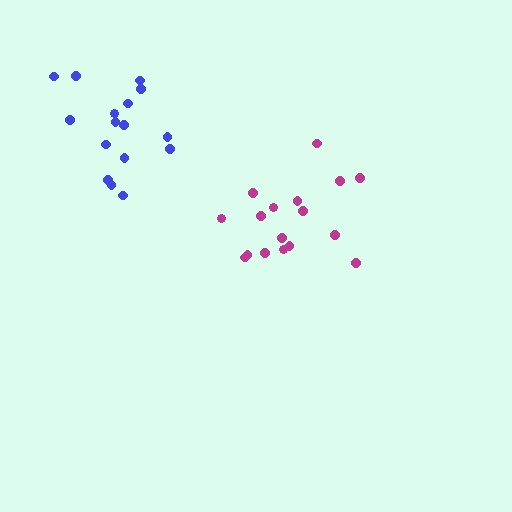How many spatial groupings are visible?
There are 2 spatial groupings.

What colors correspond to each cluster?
The clusters are colored: blue, magenta.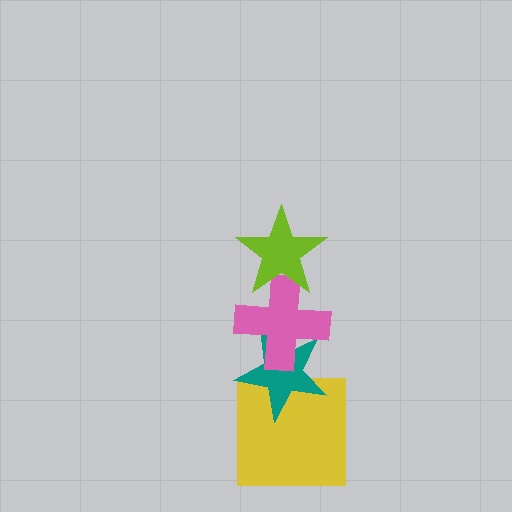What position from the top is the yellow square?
The yellow square is 4th from the top.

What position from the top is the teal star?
The teal star is 3rd from the top.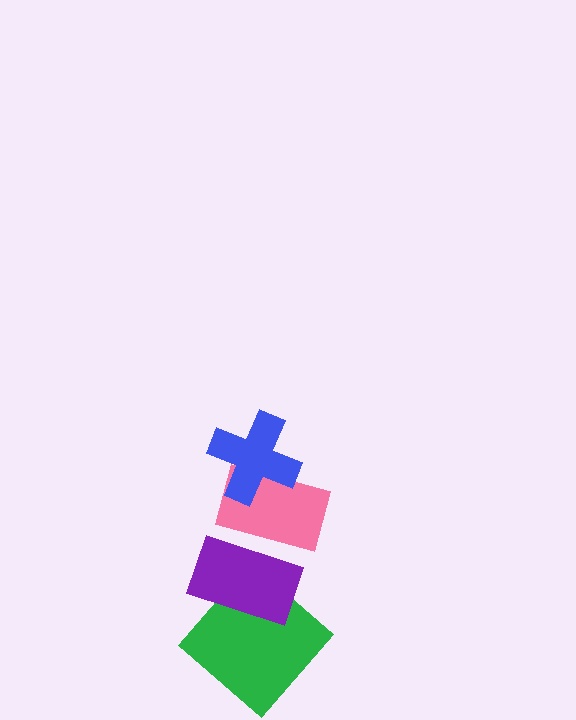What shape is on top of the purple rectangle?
The pink rectangle is on top of the purple rectangle.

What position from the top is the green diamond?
The green diamond is 4th from the top.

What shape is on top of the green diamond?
The purple rectangle is on top of the green diamond.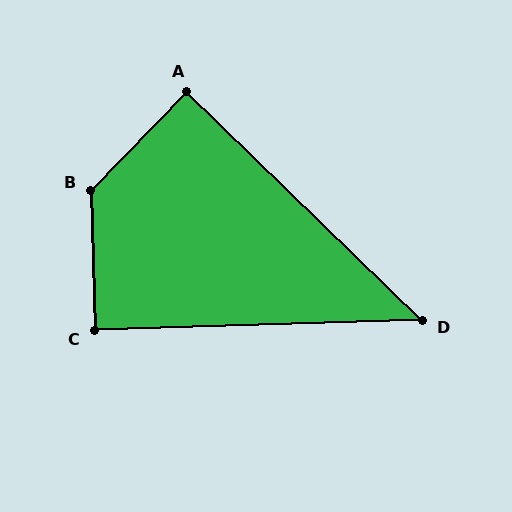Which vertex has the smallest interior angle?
D, at approximately 46 degrees.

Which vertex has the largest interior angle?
B, at approximately 134 degrees.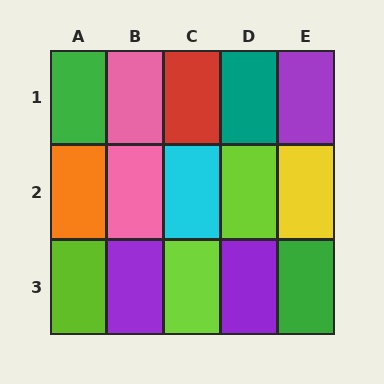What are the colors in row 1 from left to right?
Green, pink, red, teal, purple.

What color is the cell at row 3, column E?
Green.